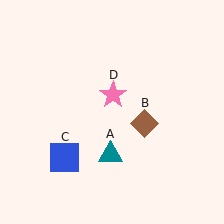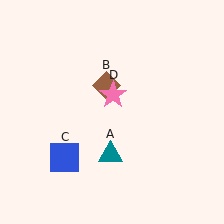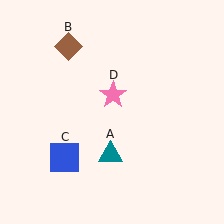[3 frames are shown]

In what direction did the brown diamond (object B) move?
The brown diamond (object B) moved up and to the left.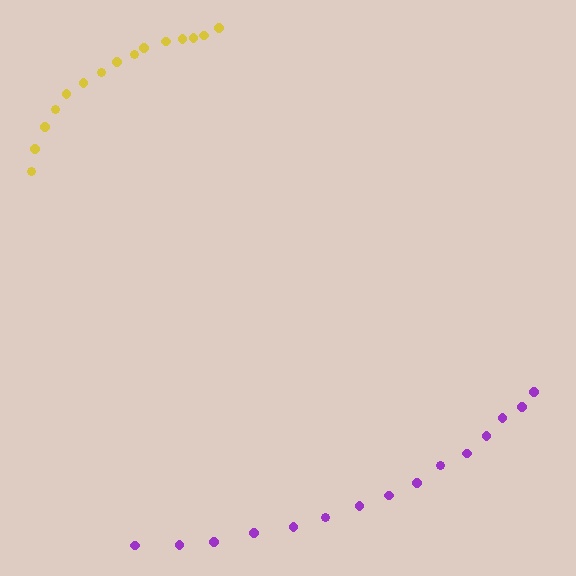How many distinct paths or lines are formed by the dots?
There are 2 distinct paths.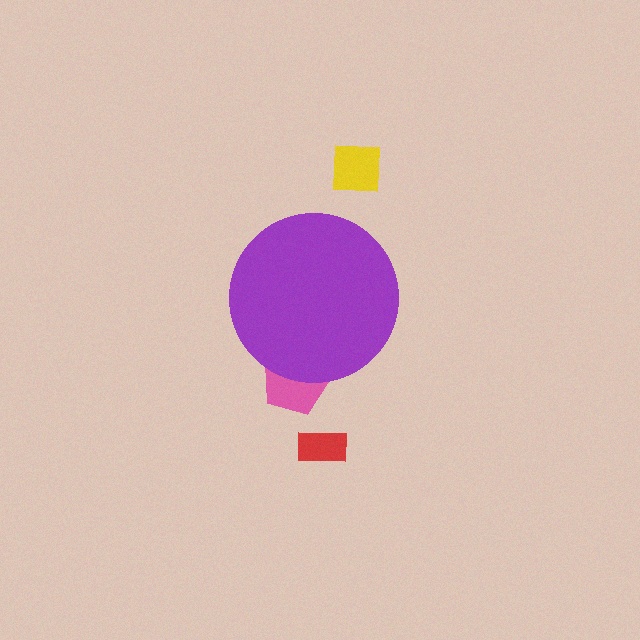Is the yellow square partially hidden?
No, the yellow square is fully visible.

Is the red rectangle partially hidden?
No, the red rectangle is fully visible.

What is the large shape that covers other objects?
A purple circle.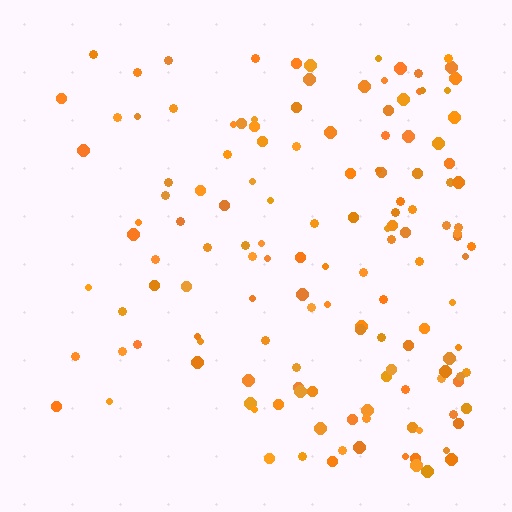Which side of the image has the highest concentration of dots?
The right.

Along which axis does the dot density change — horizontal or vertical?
Horizontal.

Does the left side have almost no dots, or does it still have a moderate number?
Still a moderate number, just noticeably fewer than the right.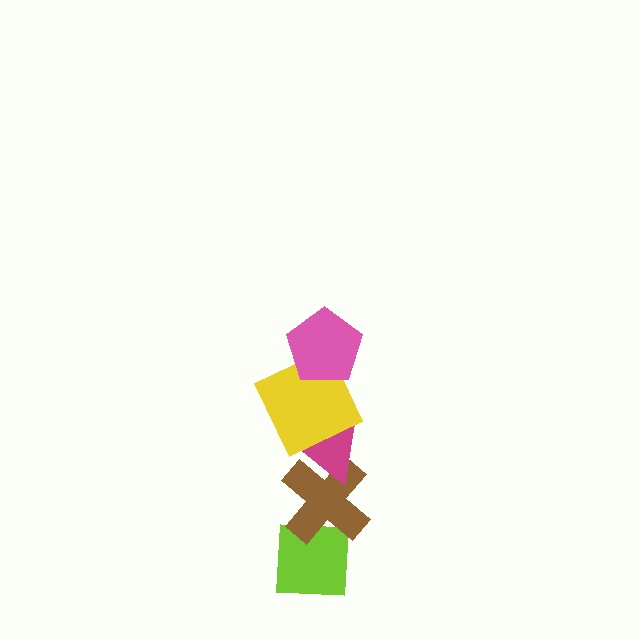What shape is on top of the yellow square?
The pink pentagon is on top of the yellow square.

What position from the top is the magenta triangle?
The magenta triangle is 3rd from the top.